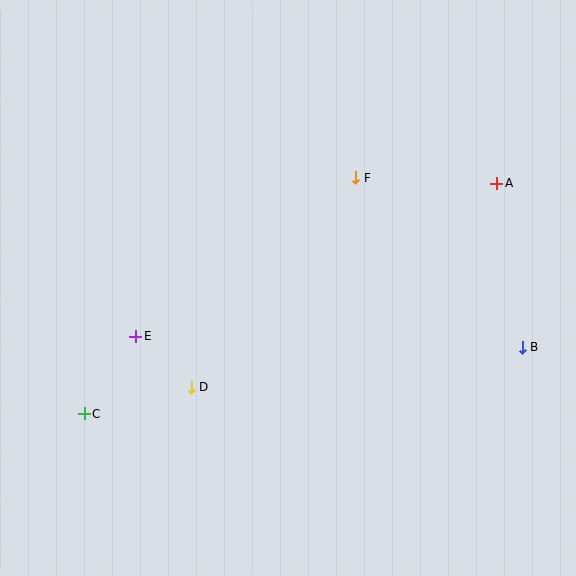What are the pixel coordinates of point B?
Point B is at (522, 347).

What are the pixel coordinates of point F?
Point F is at (356, 178).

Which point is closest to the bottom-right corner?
Point B is closest to the bottom-right corner.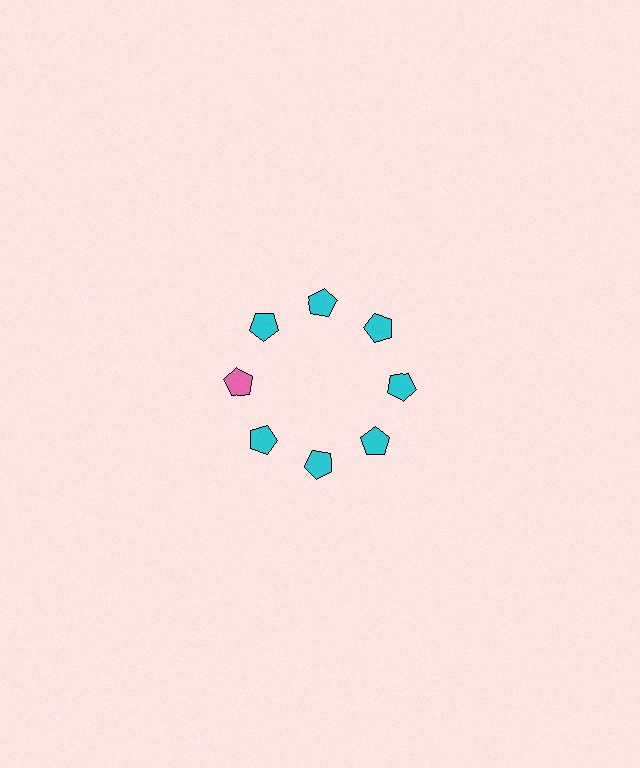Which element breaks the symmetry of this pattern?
The pink pentagon at roughly the 9 o'clock position breaks the symmetry. All other shapes are cyan pentagons.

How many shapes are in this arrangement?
There are 8 shapes arranged in a ring pattern.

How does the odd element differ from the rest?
It has a different color: pink instead of cyan.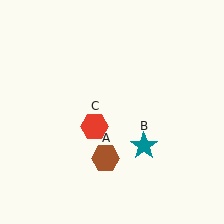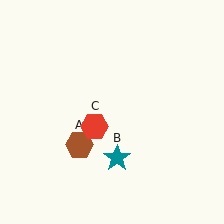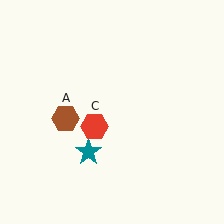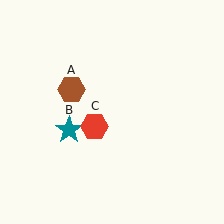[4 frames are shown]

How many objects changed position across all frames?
2 objects changed position: brown hexagon (object A), teal star (object B).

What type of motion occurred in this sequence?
The brown hexagon (object A), teal star (object B) rotated clockwise around the center of the scene.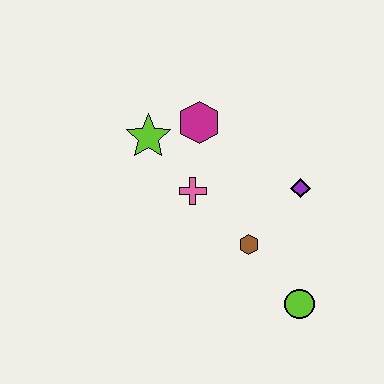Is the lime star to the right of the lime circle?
No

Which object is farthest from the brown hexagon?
The lime star is farthest from the brown hexagon.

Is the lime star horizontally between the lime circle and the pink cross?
No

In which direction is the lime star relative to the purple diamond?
The lime star is to the left of the purple diamond.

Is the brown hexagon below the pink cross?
Yes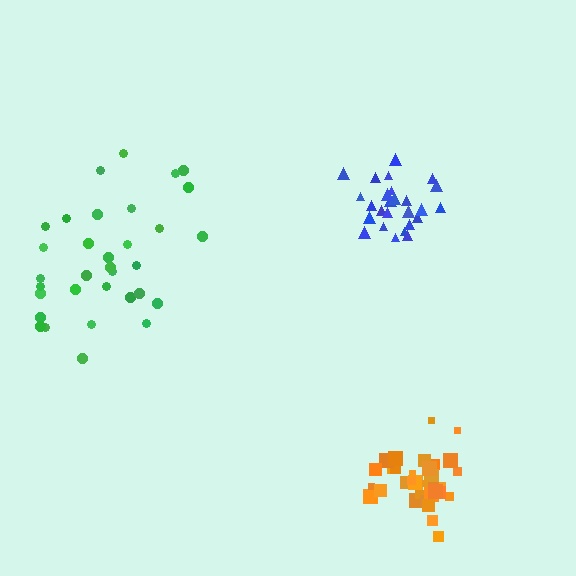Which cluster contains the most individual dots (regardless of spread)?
Orange (35).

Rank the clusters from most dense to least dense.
blue, orange, green.